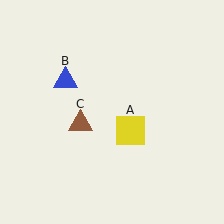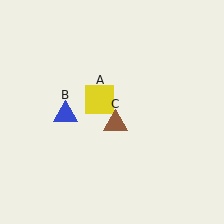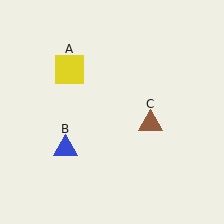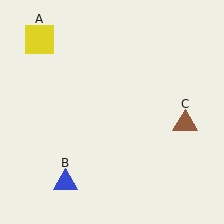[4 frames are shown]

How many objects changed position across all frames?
3 objects changed position: yellow square (object A), blue triangle (object B), brown triangle (object C).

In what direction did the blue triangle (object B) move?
The blue triangle (object B) moved down.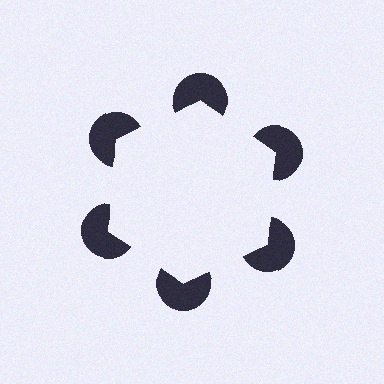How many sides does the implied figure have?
6 sides.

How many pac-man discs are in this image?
There are 6 — one at each vertex of the illusory hexagon.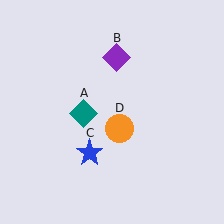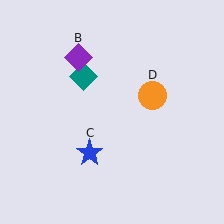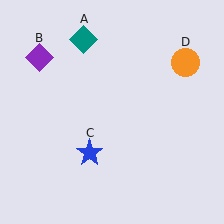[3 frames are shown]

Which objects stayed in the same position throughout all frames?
Blue star (object C) remained stationary.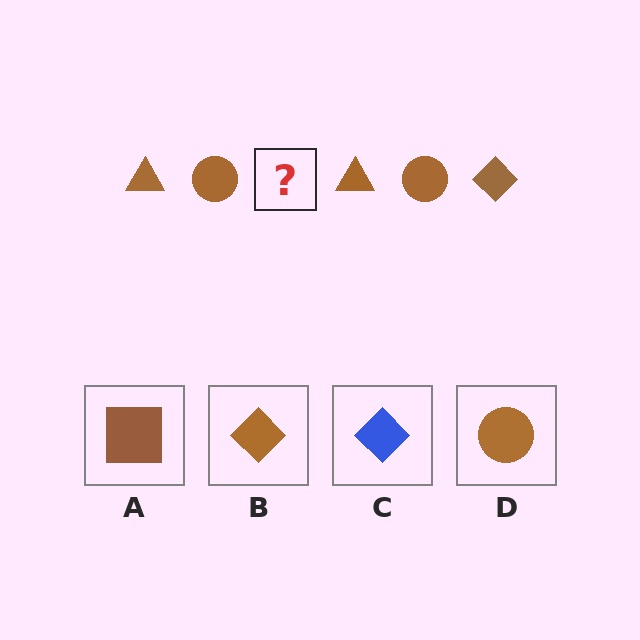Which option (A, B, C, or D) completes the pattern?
B.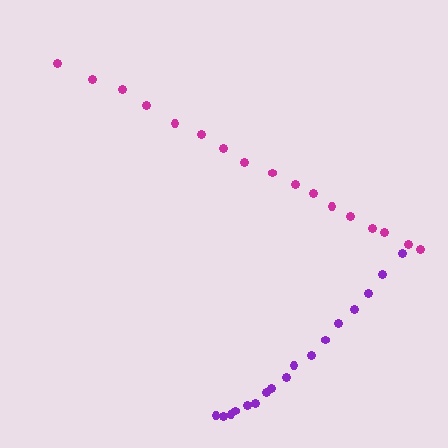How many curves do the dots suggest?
There are 2 distinct paths.